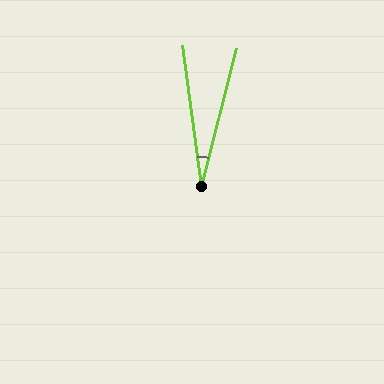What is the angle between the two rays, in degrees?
Approximately 22 degrees.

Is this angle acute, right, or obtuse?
It is acute.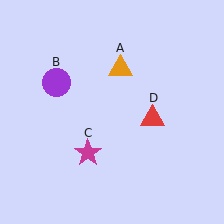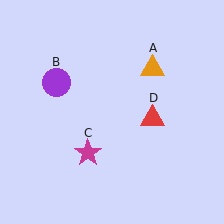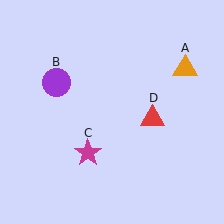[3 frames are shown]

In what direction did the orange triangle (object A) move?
The orange triangle (object A) moved right.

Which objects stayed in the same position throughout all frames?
Purple circle (object B) and magenta star (object C) and red triangle (object D) remained stationary.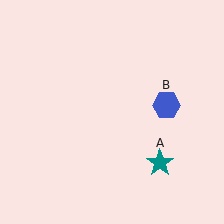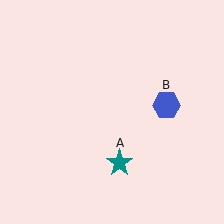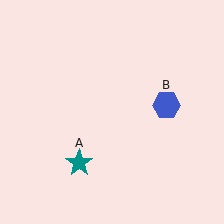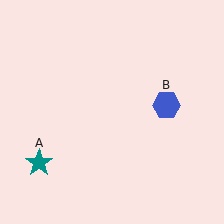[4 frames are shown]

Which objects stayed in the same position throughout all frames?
Blue hexagon (object B) remained stationary.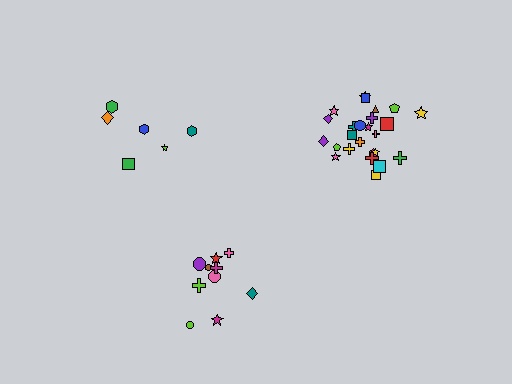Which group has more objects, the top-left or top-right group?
The top-right group.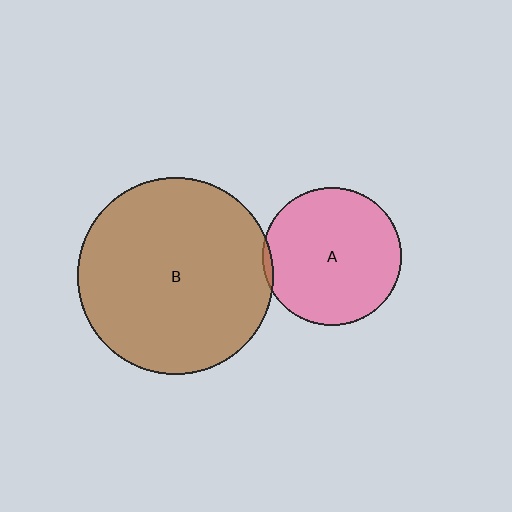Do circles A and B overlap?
Yes.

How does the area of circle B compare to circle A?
Approximately 2.0 times.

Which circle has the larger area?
Circle B (brown).